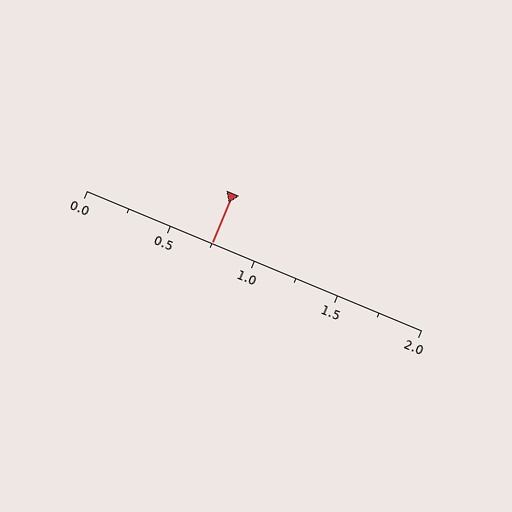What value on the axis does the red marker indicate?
The marker indicates approximately 0.75.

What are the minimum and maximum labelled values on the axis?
The axis runs from 0.0 to 2.0.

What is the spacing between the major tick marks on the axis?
The major ticks are spaced 0.5 apart.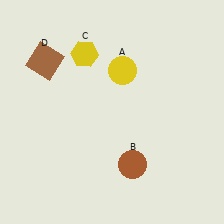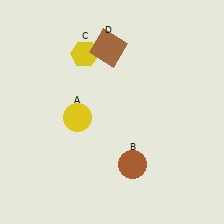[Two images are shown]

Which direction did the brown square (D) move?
The brown square (D) moved right.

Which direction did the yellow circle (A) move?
The yellow circle (A) moved down.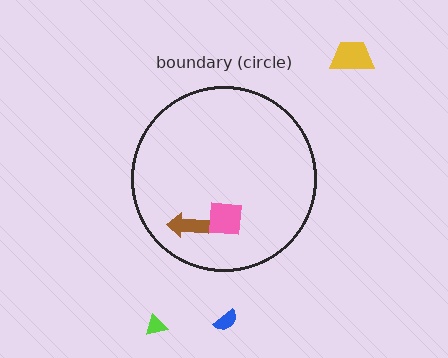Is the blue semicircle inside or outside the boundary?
Outside.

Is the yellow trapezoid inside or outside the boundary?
Outside.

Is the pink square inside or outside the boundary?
Inside.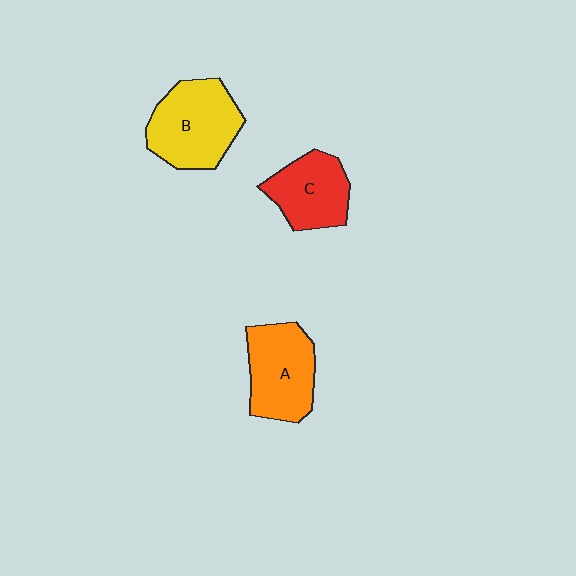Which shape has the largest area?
Shape B (yellow).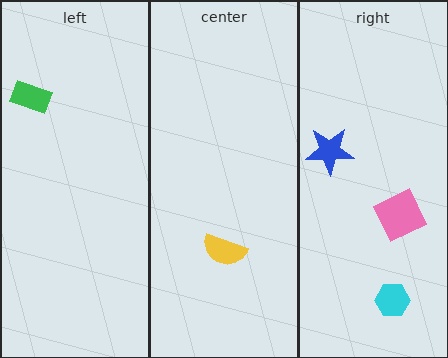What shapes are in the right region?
The cyan hexagon, the pink square, the blue star.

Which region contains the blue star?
The right region.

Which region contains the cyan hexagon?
The right region.